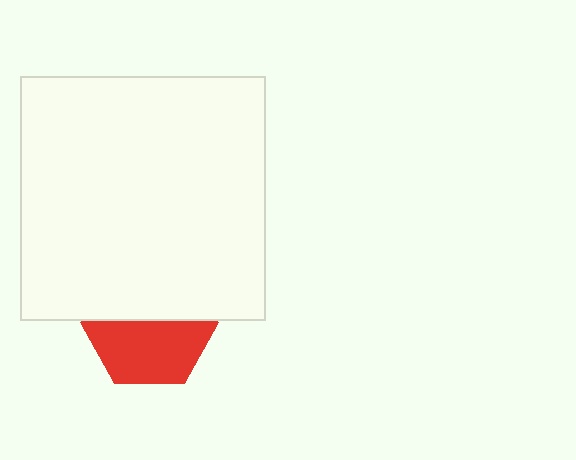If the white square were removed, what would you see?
You would see the complete red hexagon.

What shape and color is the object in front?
The object in front is a white square.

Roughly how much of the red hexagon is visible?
About half of it is visible (roughly 51%).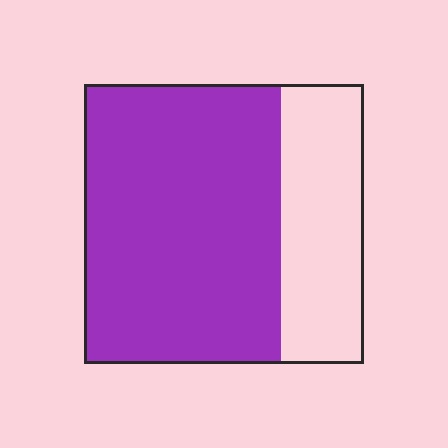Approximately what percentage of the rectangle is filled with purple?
Approximately 70%.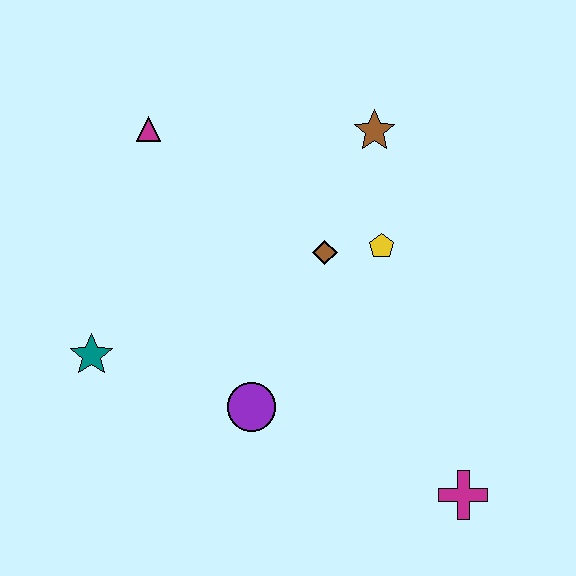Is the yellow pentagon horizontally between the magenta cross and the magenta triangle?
Yes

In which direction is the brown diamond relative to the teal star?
The brown diamond is to the right of the teal star.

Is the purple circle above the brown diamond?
No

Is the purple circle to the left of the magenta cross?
Yes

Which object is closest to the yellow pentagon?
The brown diamond is closest to the yellow pentagon.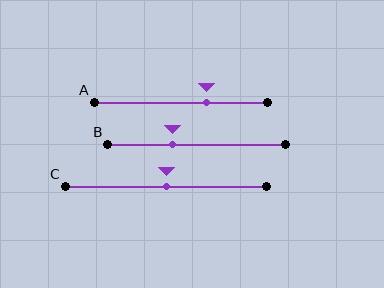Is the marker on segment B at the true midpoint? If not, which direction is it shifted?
No, the marker on segment B is shifted to the left by about 14% of the segment length.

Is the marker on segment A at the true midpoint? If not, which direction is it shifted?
No, the marker on segment A is shifted to the right by about 15% of the segment length.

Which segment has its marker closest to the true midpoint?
Segment C has its marker closest to the true midpoint.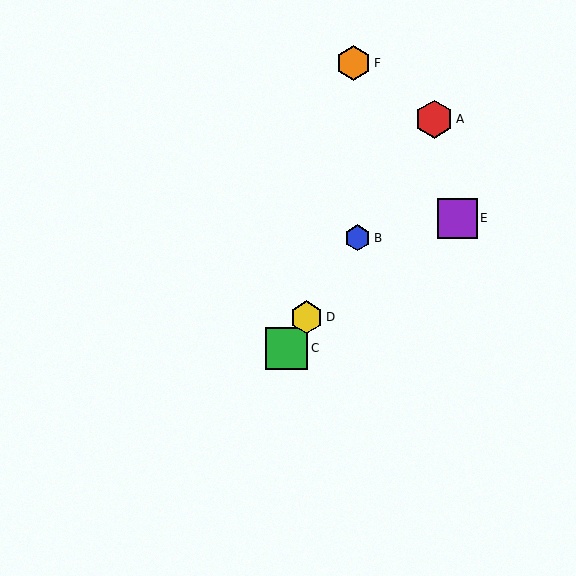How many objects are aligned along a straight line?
4 objects (A, B, C, D) are aligned along a straight line.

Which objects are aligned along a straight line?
Objects A, B, C, D are aligned along a straight line.